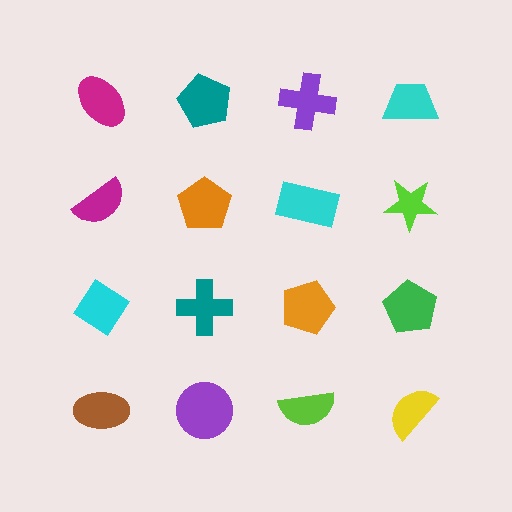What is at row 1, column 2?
A teal pentagon.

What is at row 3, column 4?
A green pentagon.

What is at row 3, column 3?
An orange pentagon.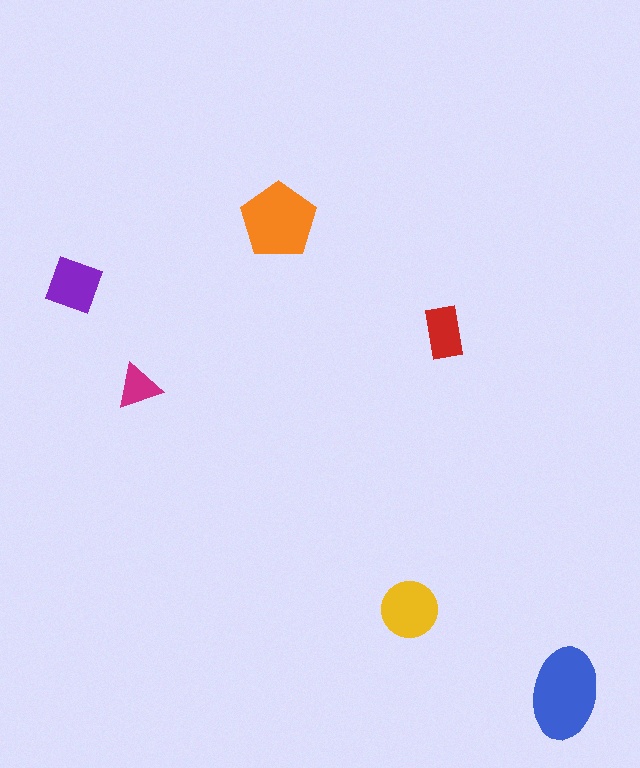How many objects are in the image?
There are 6 objects in the image.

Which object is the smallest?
The magenta triangle.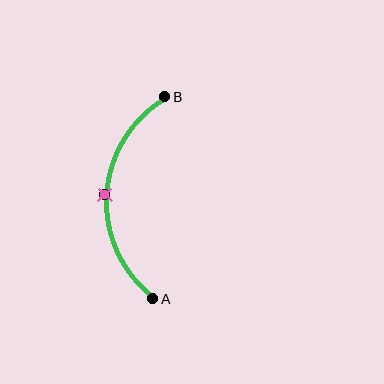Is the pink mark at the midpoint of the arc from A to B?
Yes. The pink mark lies on the arc at equal arc-length from both A and B — it is the arc midpoint.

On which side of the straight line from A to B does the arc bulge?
The arc bulges to the left of the straight line connecting A and B.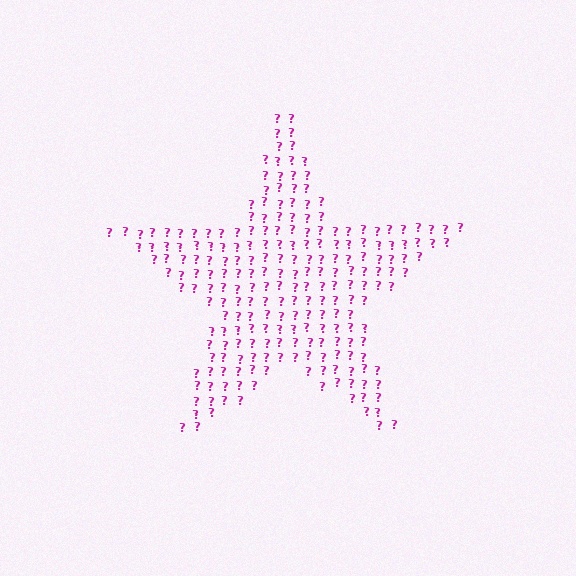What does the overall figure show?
The overall figure shows a star.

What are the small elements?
The small elements are question marks.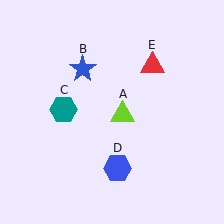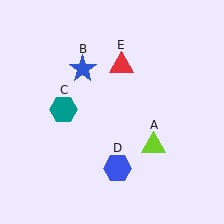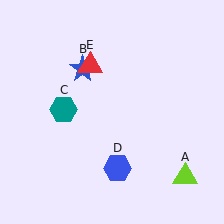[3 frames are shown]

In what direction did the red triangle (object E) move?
The red triangle (object E) moved left.